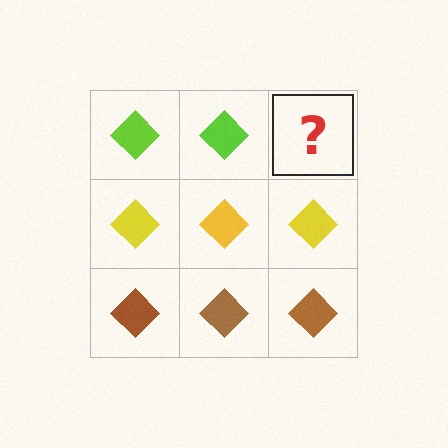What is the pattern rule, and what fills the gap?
The rule is that each row has a consistent color. The gap should be filled with a lime diamond.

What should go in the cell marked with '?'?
The missing cell should contain a lime diamond.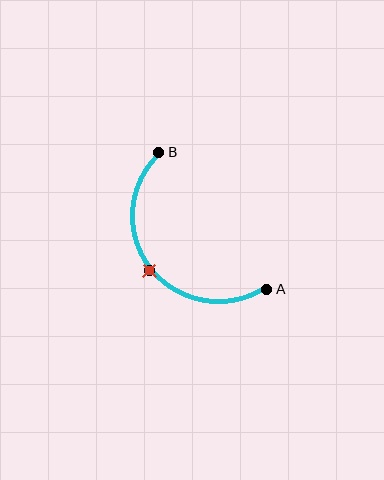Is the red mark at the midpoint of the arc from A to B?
Yes. The red mark lies on the arc at equal arc-length from both A and B — it is the arc midpoint.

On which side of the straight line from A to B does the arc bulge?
The arc bulges below and to the left of the straight line connecting A and B.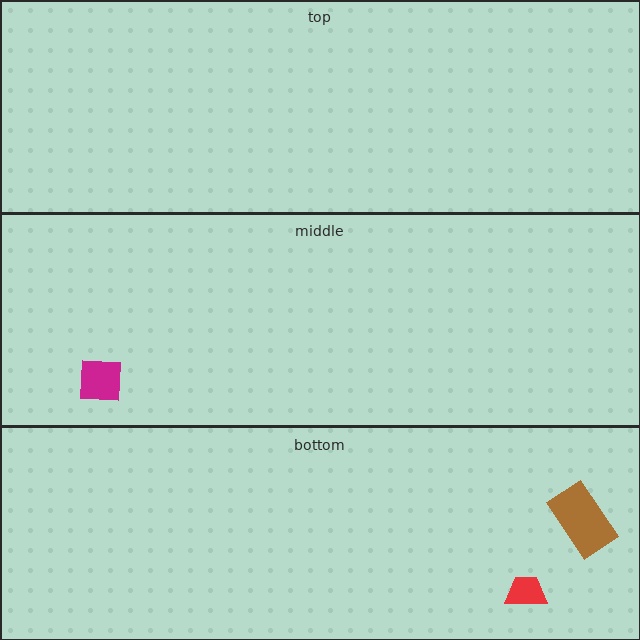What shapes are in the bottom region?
The red trapezoid, the brown rectangle.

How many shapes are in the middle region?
1.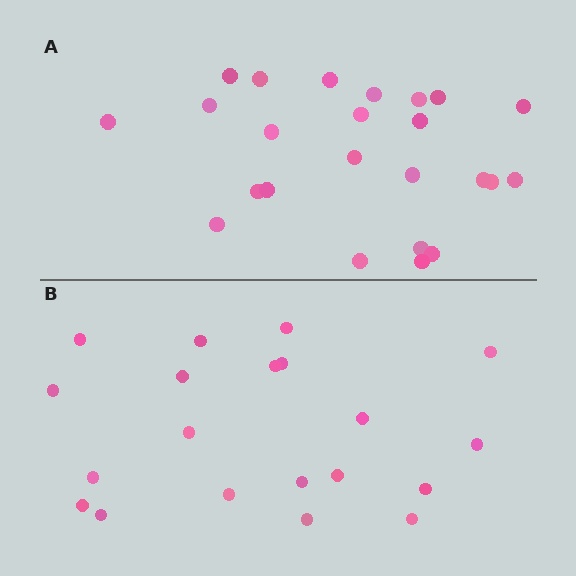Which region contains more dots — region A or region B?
Region A (the top region) has more dots.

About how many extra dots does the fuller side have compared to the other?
Region A has about 4 more dots than region B.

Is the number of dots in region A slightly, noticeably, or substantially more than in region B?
Region A has only slightly more — the two regions are fairly close. The ratio is roughly 1.2 to 1.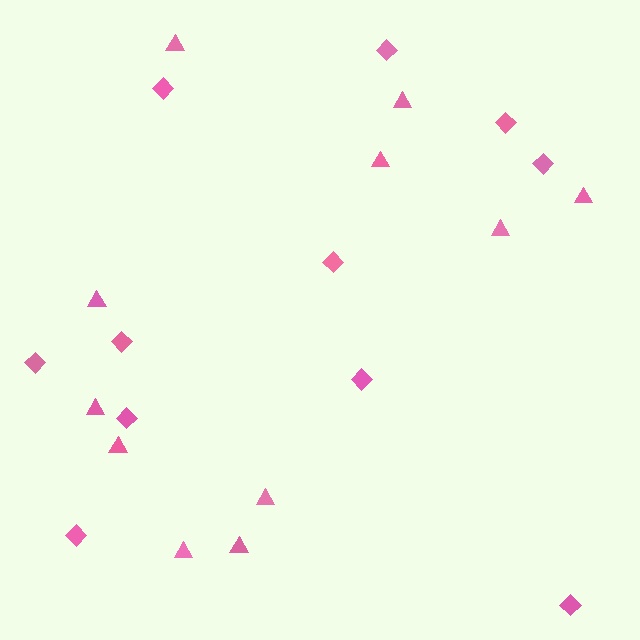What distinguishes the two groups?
There are 2 groups: one group of diamonds (11) and one group of triangles (11).